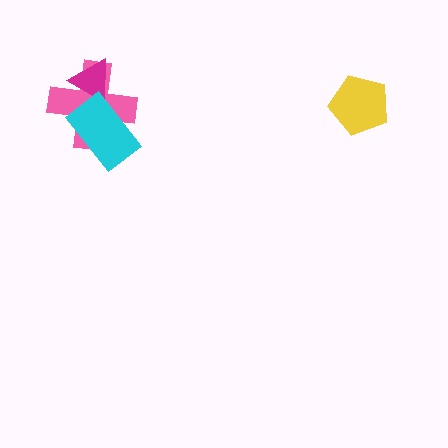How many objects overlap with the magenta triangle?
2 objects overlap with the magenta triangle.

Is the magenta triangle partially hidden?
Yes, it is partially covered by another shape.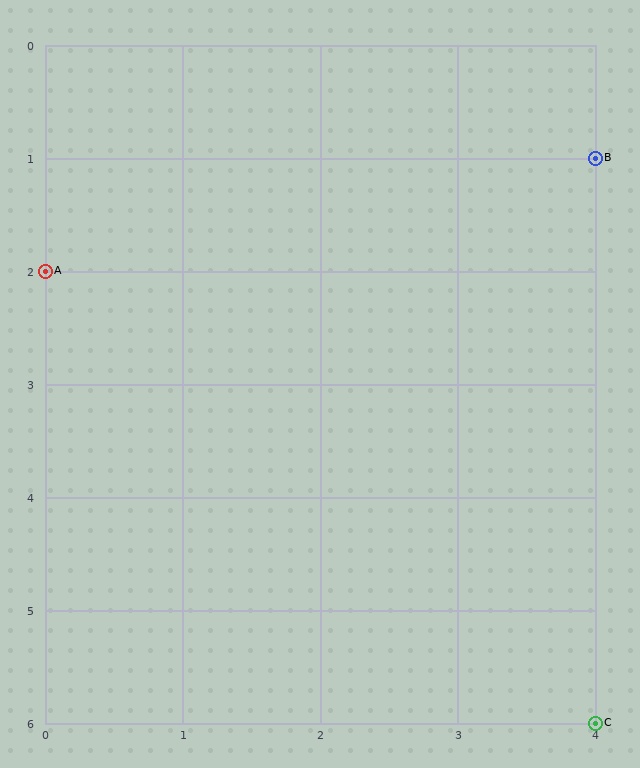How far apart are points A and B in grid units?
Points A and B are 4 columns and 1 row apart (about 4.1 grid units diagonally).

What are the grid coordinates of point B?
Point B is at grid coordinates (4, 1).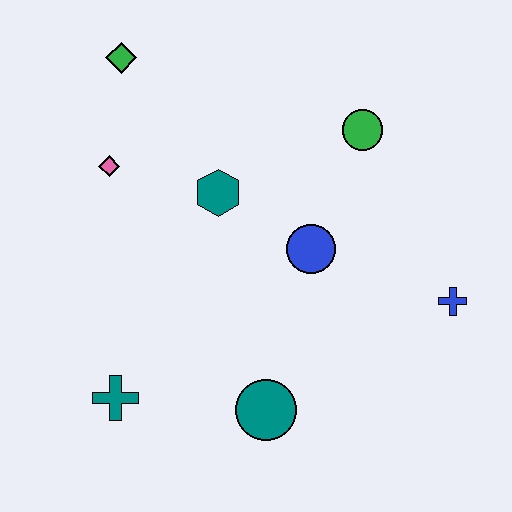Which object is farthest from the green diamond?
The blue cross is farthest from the green diamond.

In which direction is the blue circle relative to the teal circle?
The blue circle is above the teal circle.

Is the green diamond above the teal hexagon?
Yes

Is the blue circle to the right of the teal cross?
Yes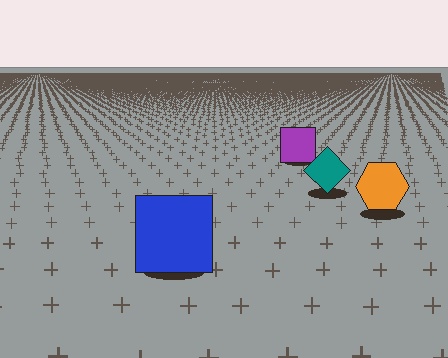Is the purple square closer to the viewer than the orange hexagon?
No. The orange hexagon is closer — you can tell from the texture gradient: the ground texture is coarser near it.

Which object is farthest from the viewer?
The purple square is farthest from the viewer. It appears smaller and the ground texture around it is denser.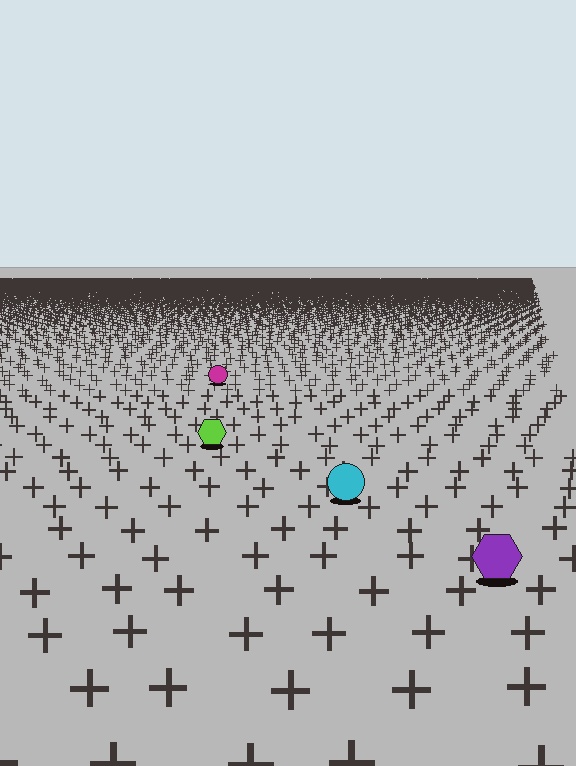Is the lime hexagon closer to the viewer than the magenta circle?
Yes. The lime hexagon is closer — you can tell from the texture gradient: the ground texture is coarser near it.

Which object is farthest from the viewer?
The magenta circle is farthest from the viewer. It appears smaller and the ground texture around it is denser.